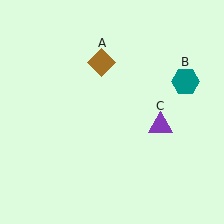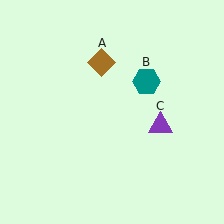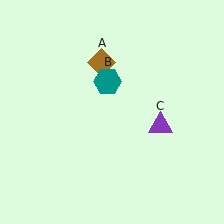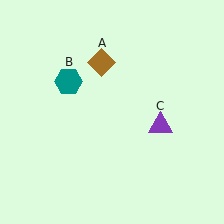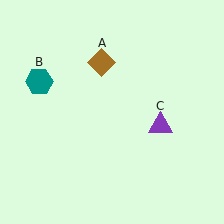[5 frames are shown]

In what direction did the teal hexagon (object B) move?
The teal hexagon (object B) moved left.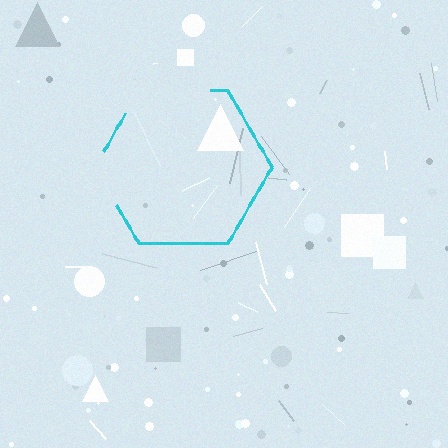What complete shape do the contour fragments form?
The contour fragments form a hexagon.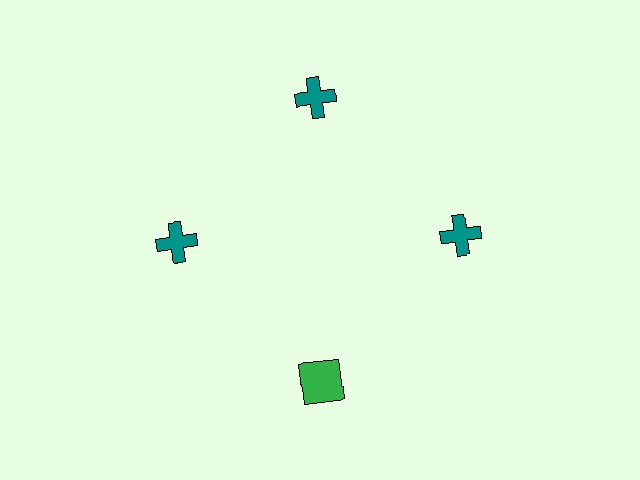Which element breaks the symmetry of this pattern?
The green square at roughly the 6 o'clock position breaks the symmetry. All other shapes are teal crosses.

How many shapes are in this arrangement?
There are 4 shapes arranged in a ring pattern.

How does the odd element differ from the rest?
It differs in both color (green instead of teal) and shape (square instead of cross).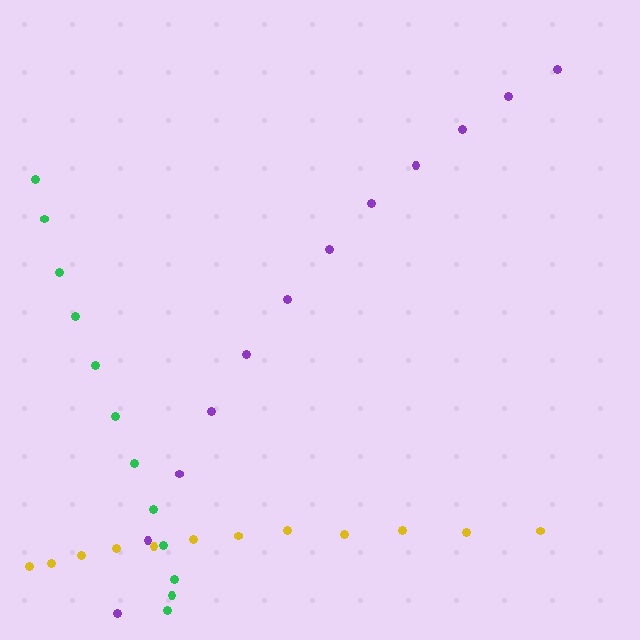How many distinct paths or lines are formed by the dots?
There are 3 distinct paths.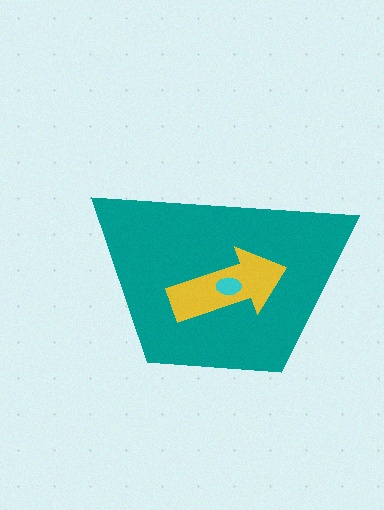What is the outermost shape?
The teal trapezoid.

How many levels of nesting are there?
3.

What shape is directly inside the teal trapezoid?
The yellow arrow.